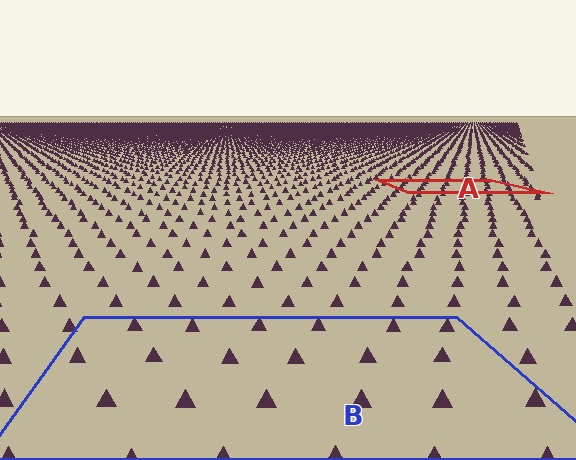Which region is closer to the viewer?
Region B is closer. The texture elements there are larger and more spread out.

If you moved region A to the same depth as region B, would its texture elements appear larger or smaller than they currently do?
They would appear larger. At a closer depth, the same texture elements are projected at a bigger on-screen size.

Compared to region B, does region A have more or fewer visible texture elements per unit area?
Region A has more texture elements per unit area — they are packed more densely because it is farther away.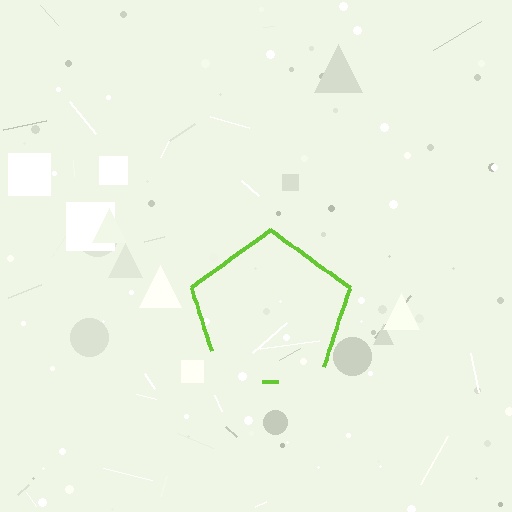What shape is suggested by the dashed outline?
The dashed outline suggests a pentagon.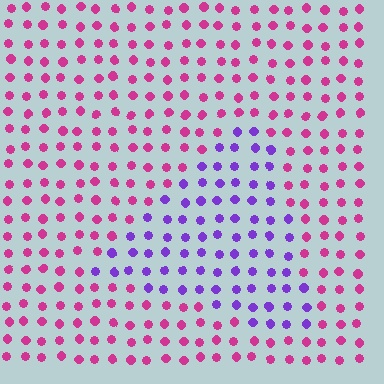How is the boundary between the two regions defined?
The boundary is defined purely by a slight shift in hue (about 56 degrees). Spacing, size, and orientation are identical on both sides.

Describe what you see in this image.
The image is filled with small magenta elements in a uniform arrangement. A triangle-shaped region is visible where the elements are tinted to a slightly different hue, forming a subtle color boundary.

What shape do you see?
I see a triangle.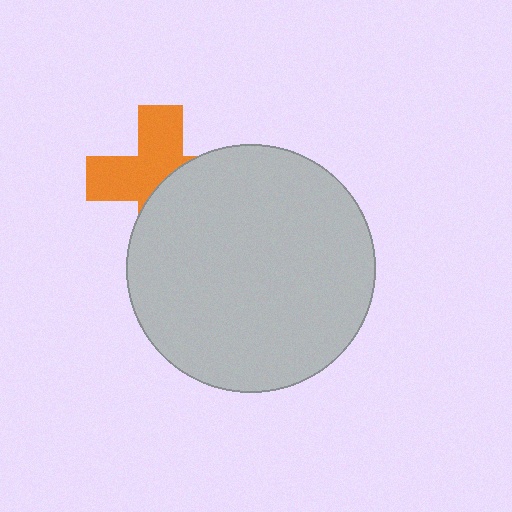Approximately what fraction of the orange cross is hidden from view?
Roughly 47% of the orange cross is hidden behind the light gray circle.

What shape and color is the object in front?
The object in front is a light gray circle.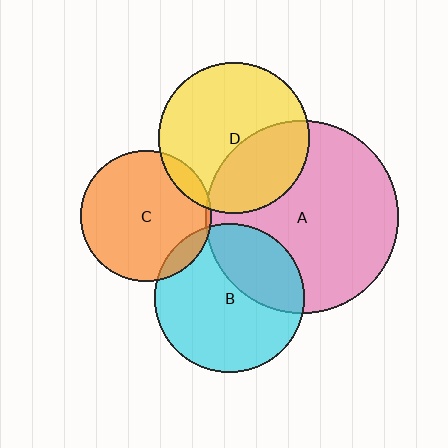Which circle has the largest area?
Circle A (pink).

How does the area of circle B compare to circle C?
Approximately 1.3 times.